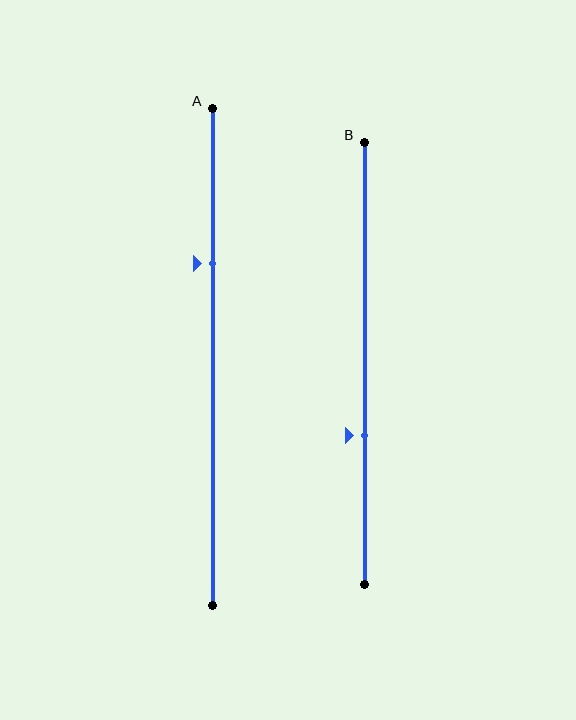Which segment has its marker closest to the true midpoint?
Segment B has its marker closest to the true midpoint.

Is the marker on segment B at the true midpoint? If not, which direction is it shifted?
No, the marker on segment B is shifted downward by about 16% of the segment length.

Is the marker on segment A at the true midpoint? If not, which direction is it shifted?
No, the marker on segment A is shifted upward by about 19% of the segment length.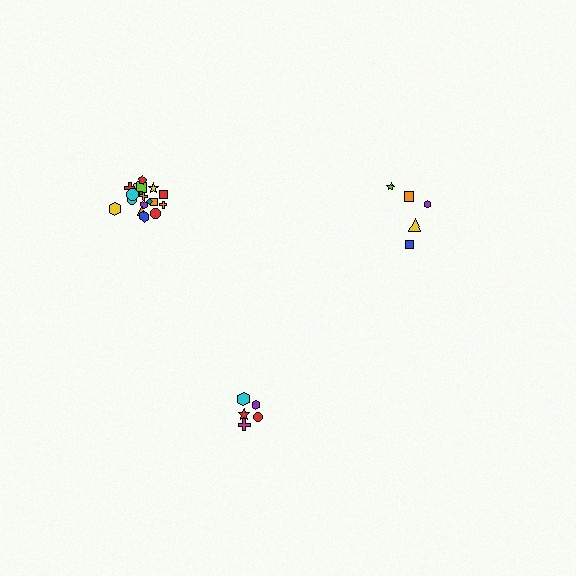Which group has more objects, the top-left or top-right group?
The top-left group.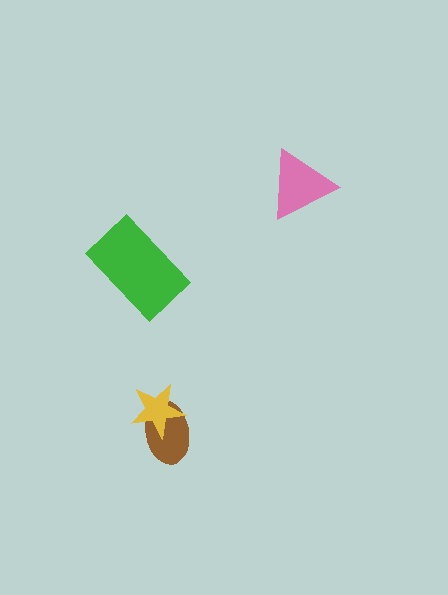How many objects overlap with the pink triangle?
0 objects overlap with the pink triangle.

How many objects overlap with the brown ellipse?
1 object overlaps with the brown ellipse.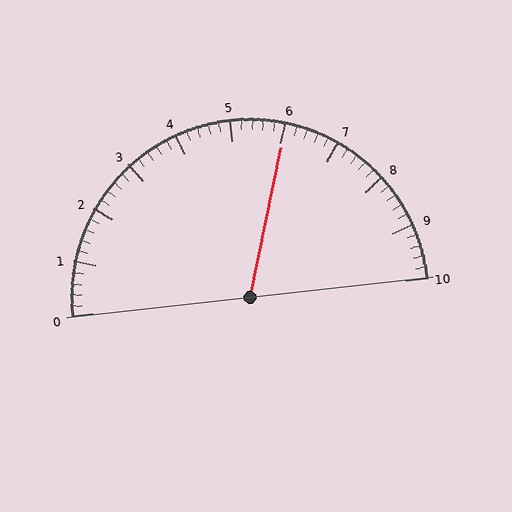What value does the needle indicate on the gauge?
The needle indicates approximately 6.0.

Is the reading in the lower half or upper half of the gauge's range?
The reading is in the upper half of the range (0 to 10).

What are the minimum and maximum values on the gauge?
The gauge ranges from 0 to 10.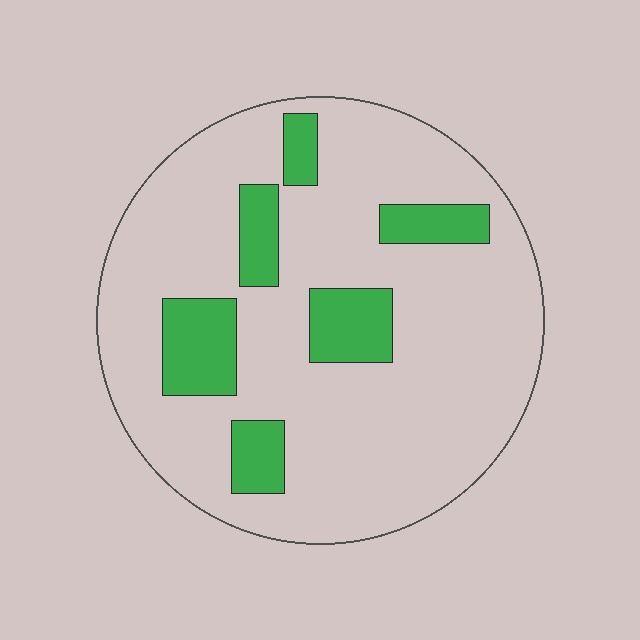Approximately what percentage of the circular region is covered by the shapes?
Approximately 20%.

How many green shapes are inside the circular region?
6.